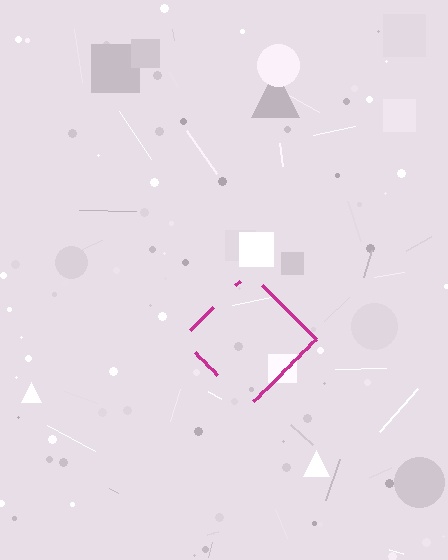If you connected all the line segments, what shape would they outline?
They would outline a diamond.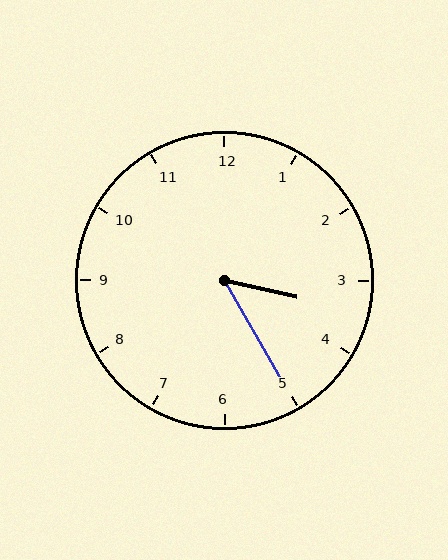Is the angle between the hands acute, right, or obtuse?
It is acute.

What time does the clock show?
3:25.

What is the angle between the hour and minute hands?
Approximately 48 degrees.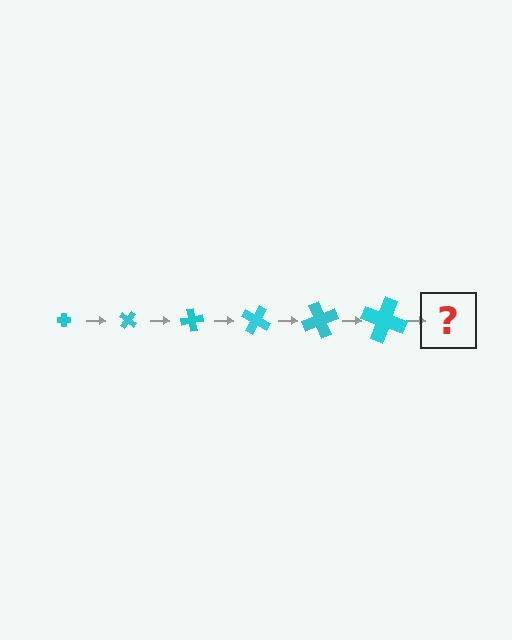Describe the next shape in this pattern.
It should be a cross, larger than the previous one and rotated 240 degrees from the start.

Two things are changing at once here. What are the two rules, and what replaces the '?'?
The two rules are that the cross grows larger each step and it rotates 40 degrees each step. The '?' should be a cross, larger than the previous one and rotated 240 degrees from the start.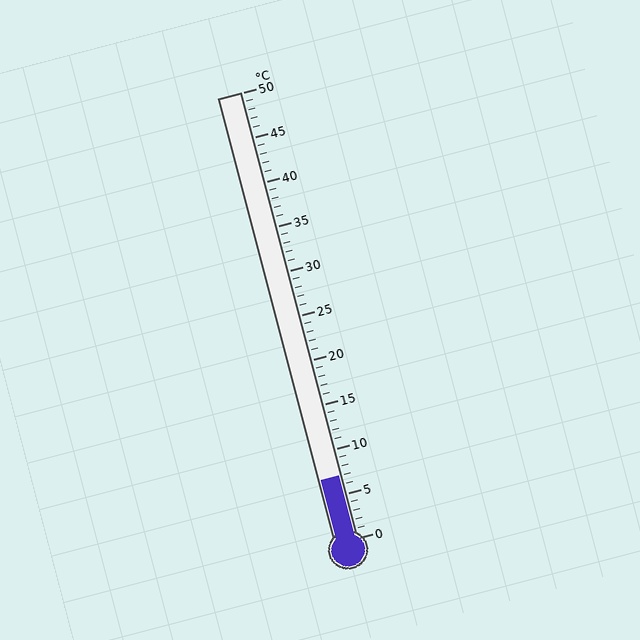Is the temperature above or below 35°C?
The temperature is below 35°C.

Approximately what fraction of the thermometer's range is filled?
The thermometer is filled to approximately 15% of its range.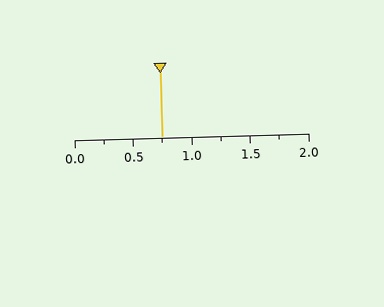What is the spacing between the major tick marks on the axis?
The major ticks are spaced 0.5 apart.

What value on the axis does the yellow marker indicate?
The marker indicates approximately 0.75.